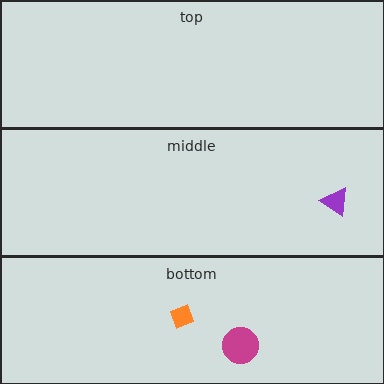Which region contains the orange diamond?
The bottom region.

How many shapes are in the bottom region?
2.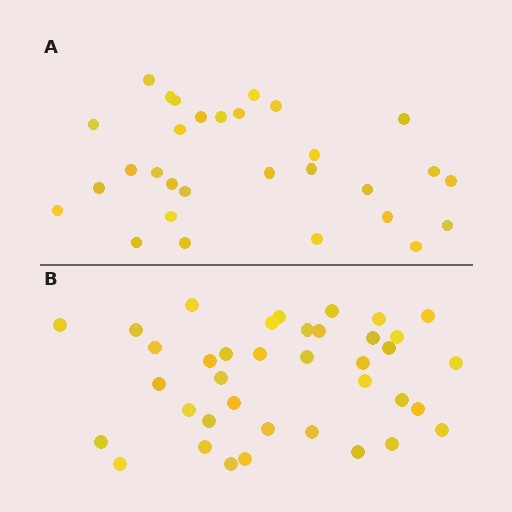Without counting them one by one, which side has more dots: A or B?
Region B (the bottom region) has more dots.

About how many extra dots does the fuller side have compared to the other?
Region B has roughly 8 or so more dots than region A.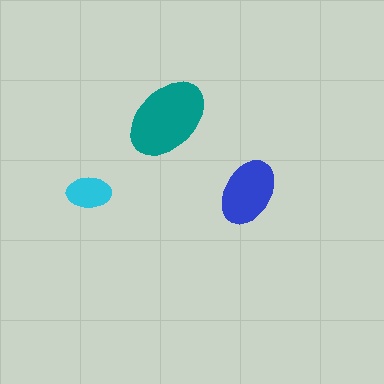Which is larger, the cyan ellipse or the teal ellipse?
The teal one.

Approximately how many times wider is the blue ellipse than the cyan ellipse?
About 1.5 times wider.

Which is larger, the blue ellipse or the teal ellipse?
The teal one.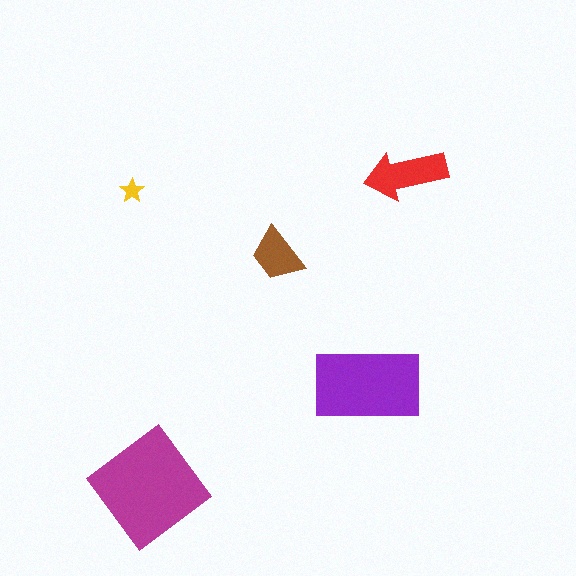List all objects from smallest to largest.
The yellow star, the brown trapezoid, the red arrow, the purple rectangle, the magenta diamond.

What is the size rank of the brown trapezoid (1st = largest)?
4th.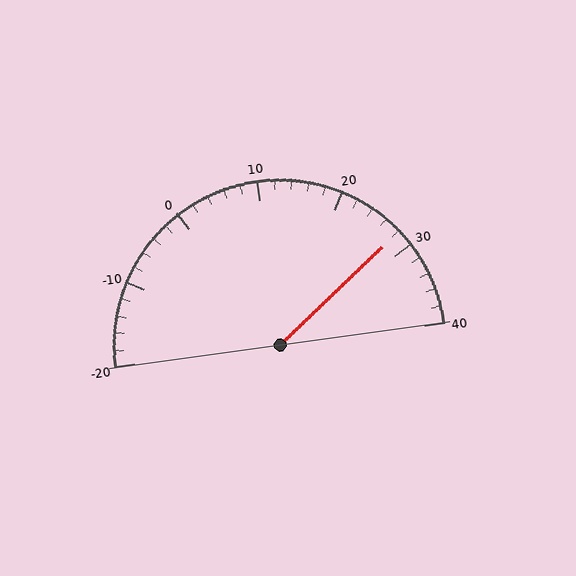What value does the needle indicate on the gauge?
The needle indicates approximately 28.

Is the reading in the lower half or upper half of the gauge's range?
The reading is in the upper half of the range (-20 to 40).